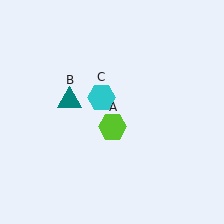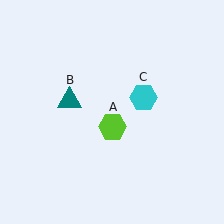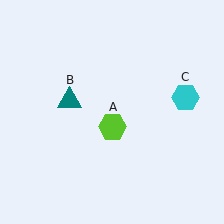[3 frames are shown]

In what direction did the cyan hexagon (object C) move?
The cyan hexagon (object C) moved right.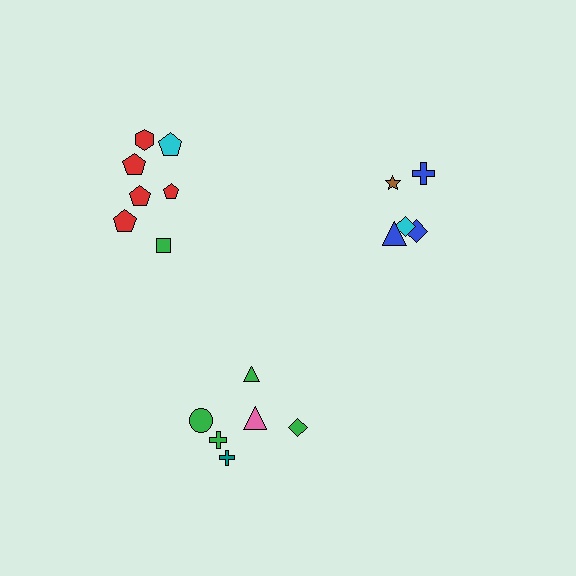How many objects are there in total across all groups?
There are 18 objects.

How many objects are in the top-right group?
There are 5 objects.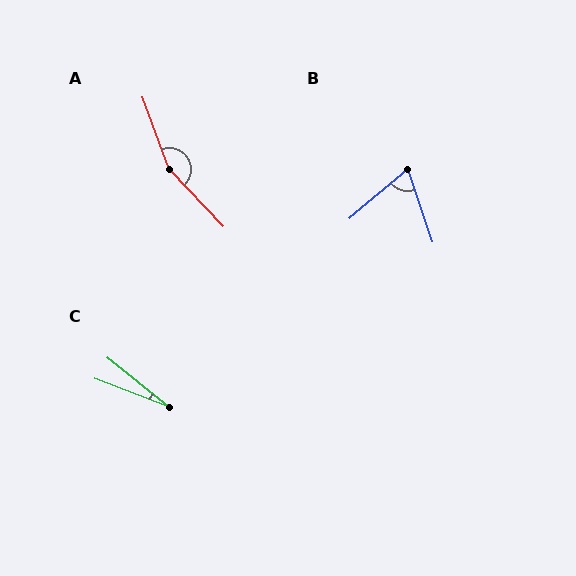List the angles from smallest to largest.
C (18°), B (68°), A (156°).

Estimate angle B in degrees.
Approximately 68 degrees.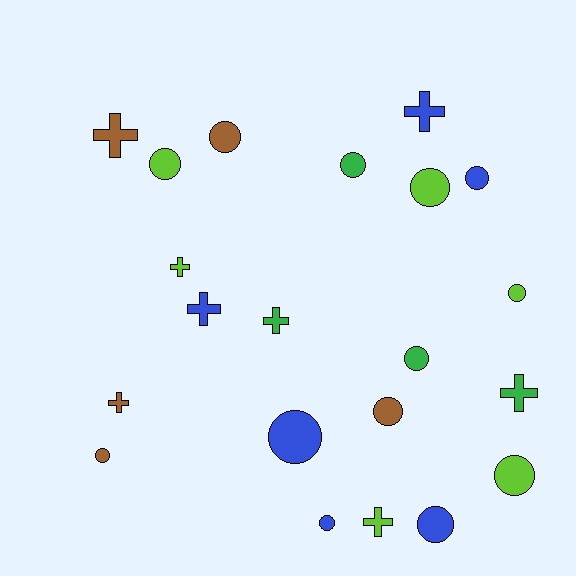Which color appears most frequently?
Blue, with 6 objects.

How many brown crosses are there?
There are 2 brown crosses.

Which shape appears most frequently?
Circle, with 13 objects.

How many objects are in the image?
There are 21 objects.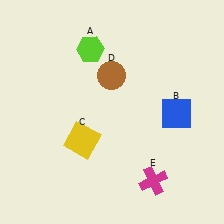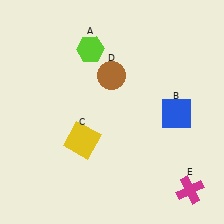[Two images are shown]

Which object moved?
The magenta cross (E) moved right.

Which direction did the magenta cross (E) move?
The magenta cross (E) moved right.